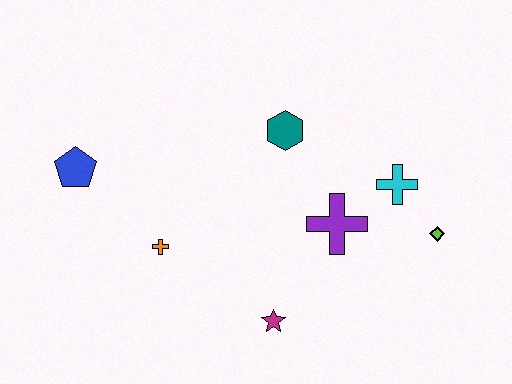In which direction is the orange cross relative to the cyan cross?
The orange cross is to the left of the cyan cross.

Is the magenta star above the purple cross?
No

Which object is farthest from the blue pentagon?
The lime diamond is farthest from the blue pentagon.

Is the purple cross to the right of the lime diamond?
No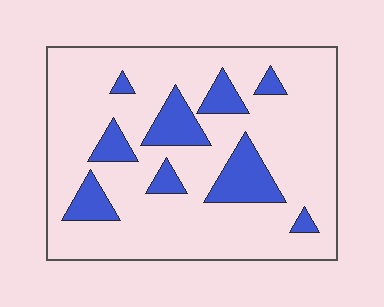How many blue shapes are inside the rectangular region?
9.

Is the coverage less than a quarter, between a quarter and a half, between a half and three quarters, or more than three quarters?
Less than a quarter.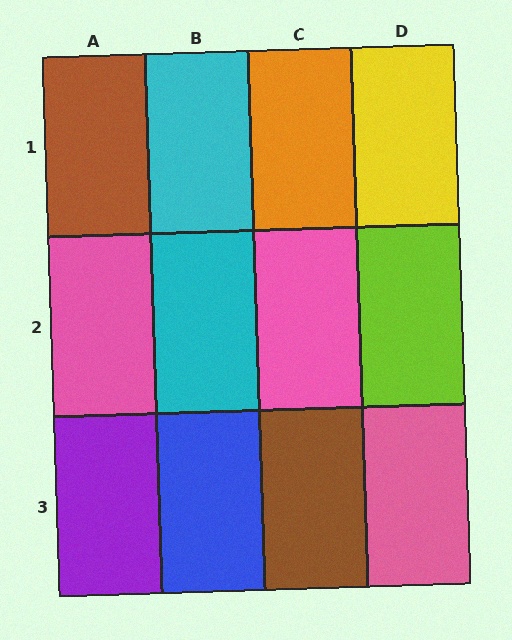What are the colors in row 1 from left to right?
Brown, cyan, orange, yellow.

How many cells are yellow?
1 cell is yellow.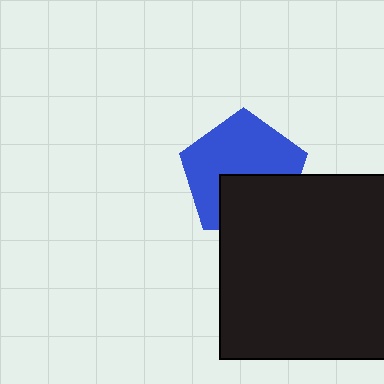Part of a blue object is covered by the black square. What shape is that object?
It is a pentagon.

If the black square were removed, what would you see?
You would see the complete blue pentagon.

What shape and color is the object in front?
The object in front is a black square.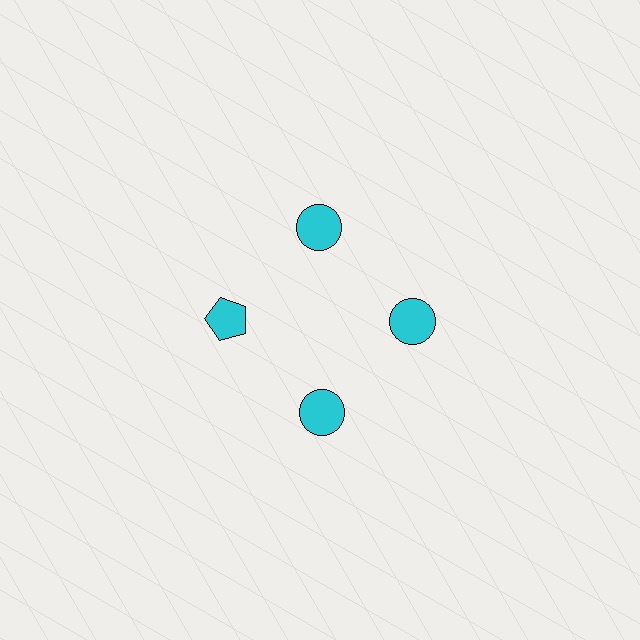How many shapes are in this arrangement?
There are 4 shapes arranged in a ring pattern.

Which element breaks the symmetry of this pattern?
The cyan pentagon at roughly the 9 o'clock position breaks the symmetry. All other shapes are cyan circles.